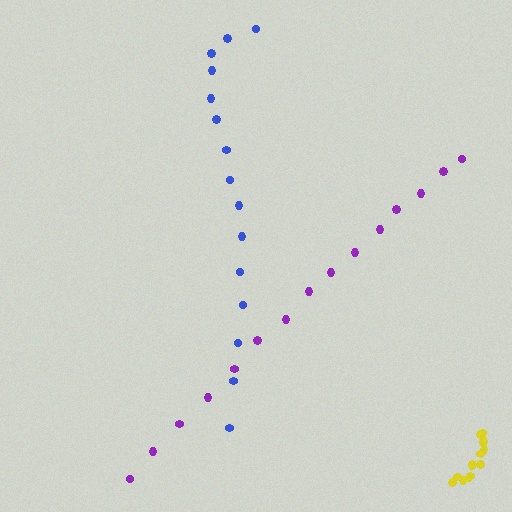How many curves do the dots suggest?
There are 3 distinct paths.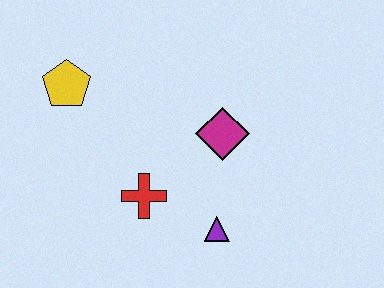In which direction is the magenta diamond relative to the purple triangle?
The magenta diamond is above the purple triangle.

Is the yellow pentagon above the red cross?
Yes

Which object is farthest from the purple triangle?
The yellow pentagon is farthest from the purple triangle.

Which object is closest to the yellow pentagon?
The red cross is closest to the yellow pentagon.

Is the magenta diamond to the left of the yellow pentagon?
No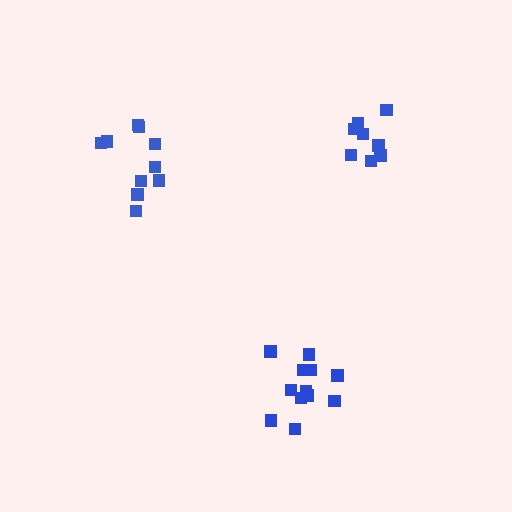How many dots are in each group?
Group 1: 9 dots, Group 2: 10 dots, Group 3: 13 dots (32 total).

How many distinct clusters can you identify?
There are 3 distinct clusters.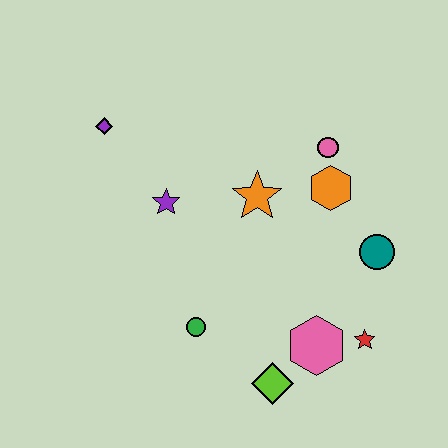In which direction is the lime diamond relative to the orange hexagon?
The lime diamond is below the orange hexagon.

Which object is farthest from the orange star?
The lime diamond is farthest from the orange star.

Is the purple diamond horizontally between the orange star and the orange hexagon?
No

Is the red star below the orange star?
Yes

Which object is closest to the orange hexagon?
The pink circle is closest to the orange hexagon.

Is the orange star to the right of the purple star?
Yes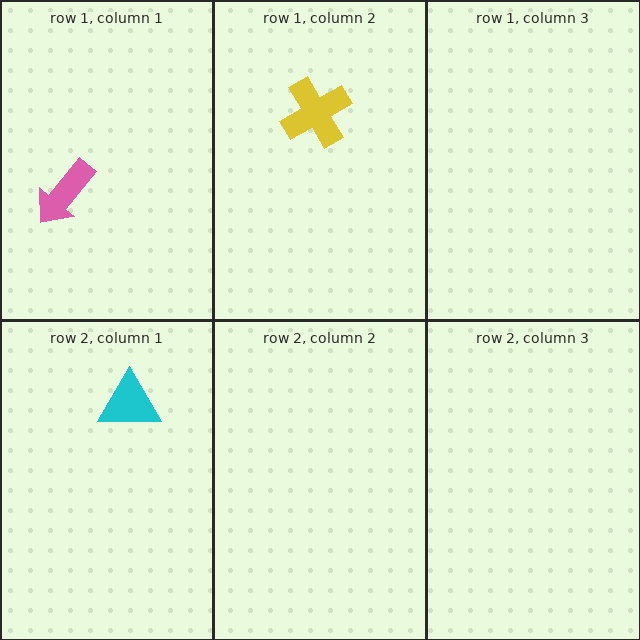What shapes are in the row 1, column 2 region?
The yellow cross.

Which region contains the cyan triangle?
The row 2, column 1 region.